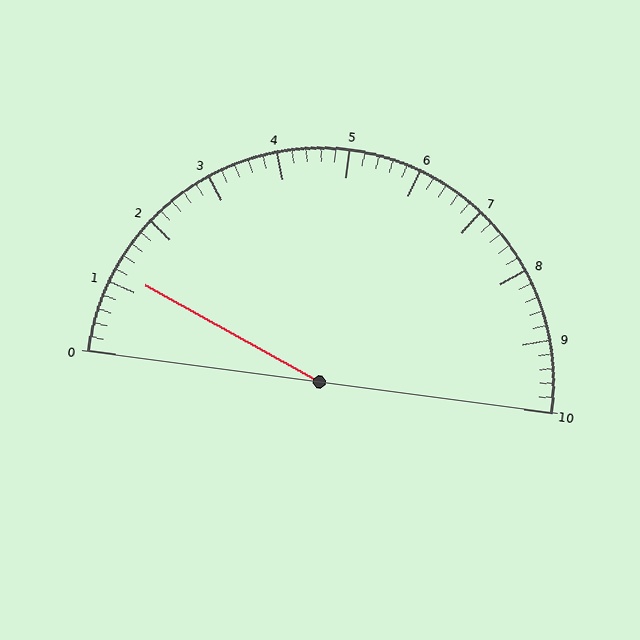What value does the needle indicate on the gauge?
The needle indicates approximately 1.2.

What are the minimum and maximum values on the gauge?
The gauge ranges from 0 to 10.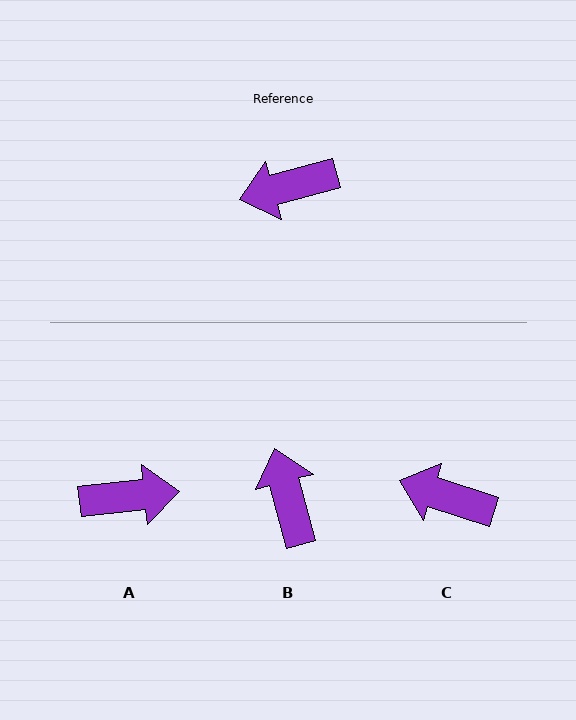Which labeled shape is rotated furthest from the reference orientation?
A, about 171 degrees away.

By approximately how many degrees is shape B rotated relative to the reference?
Approximately 90 degrees clockwise.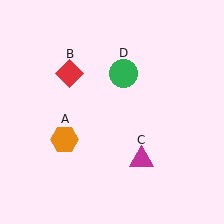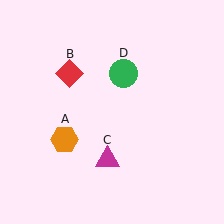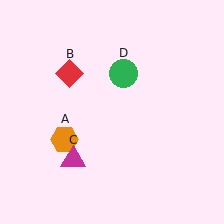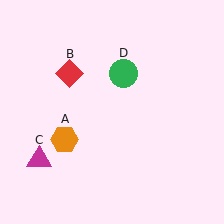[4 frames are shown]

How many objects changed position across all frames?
1 object changed position: magenta triangle (object C).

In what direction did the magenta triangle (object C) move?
The magenta triangle (object C) moved left.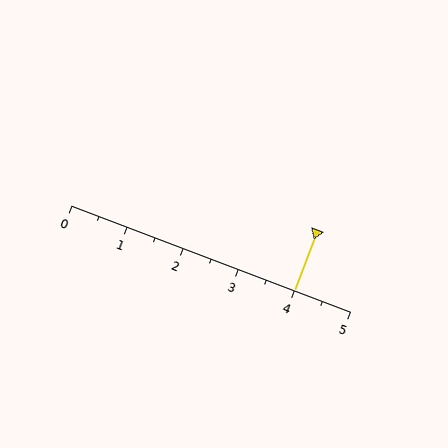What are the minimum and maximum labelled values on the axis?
The axis runs from 0 to 5.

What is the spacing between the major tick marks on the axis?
The major ticks are spaced 1 apart.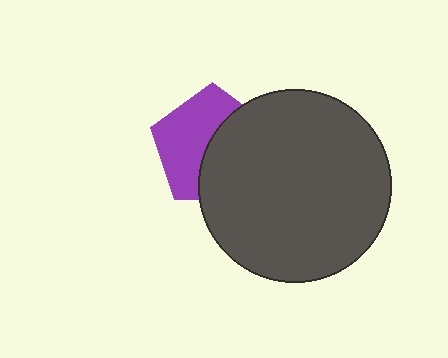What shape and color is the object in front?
The object in front is a dark gray circle.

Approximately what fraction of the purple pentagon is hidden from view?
Roughly 49% of the purple pentagon is hidden behind the dark gray circle.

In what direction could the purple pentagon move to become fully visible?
The purple pentagon could move left. That would shift it out from behind the dark gray circle entirely.